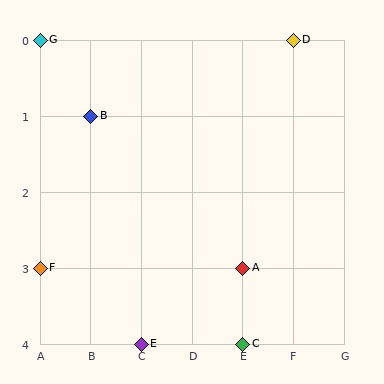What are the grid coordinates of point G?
Point G is at grid coordinates (A, 0).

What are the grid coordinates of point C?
Point C is at grid coordinates (E, 4).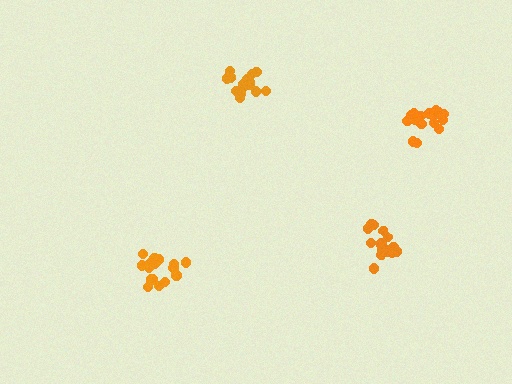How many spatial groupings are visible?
There are 4 spatial groupings.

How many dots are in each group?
Group 1: 19 dots, Group 2: 17 dots, Group 3: 17 dots, Group 4: 21 dots (74 total).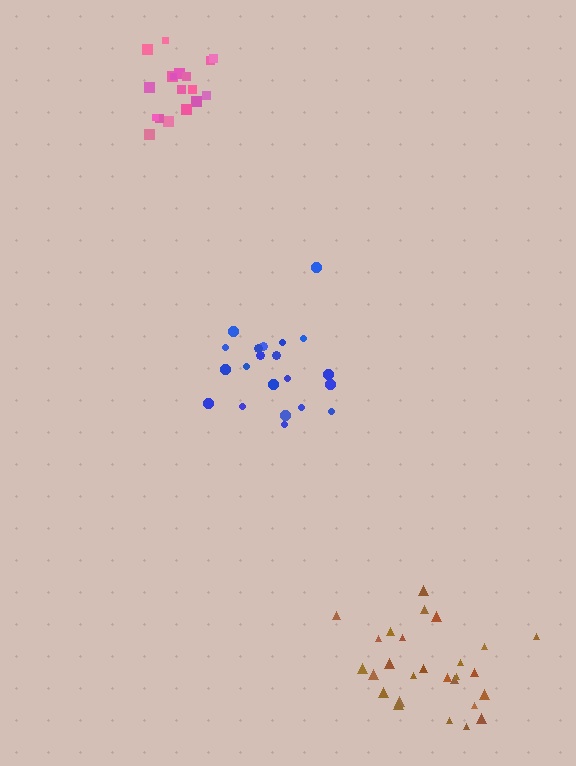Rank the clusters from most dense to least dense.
pink, blue, brown.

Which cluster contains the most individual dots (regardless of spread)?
Brown (27).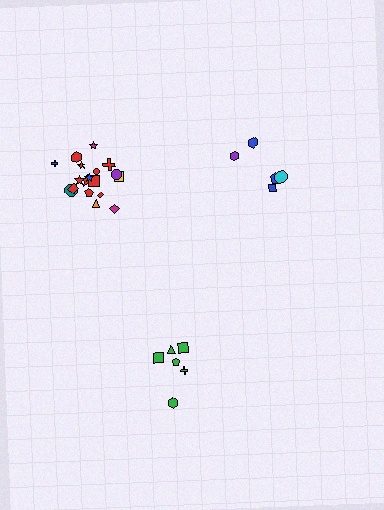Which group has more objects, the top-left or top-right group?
The top-left group.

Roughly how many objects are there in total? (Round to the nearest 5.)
Roughly 30 objects in total.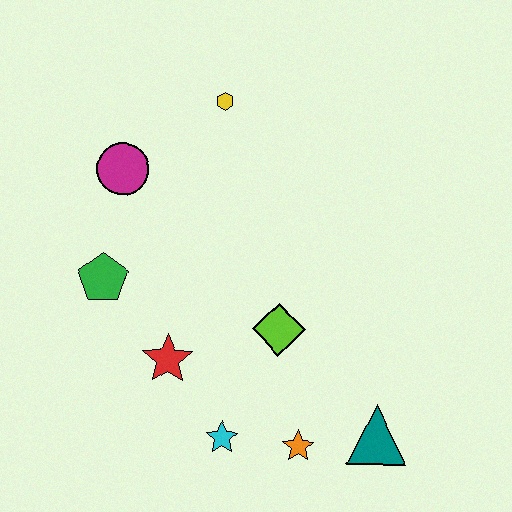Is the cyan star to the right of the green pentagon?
Yes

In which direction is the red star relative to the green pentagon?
The red star is below the green pentagon.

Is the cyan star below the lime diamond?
Yes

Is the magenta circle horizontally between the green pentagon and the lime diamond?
Yes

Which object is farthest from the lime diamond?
The yellow hexagon is farthest from the lime diamond.